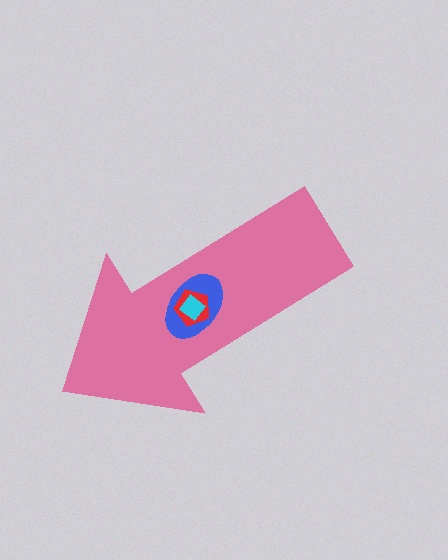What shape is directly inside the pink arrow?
The blue ellipse.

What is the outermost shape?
The pink arrow.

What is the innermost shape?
The cyan diamond.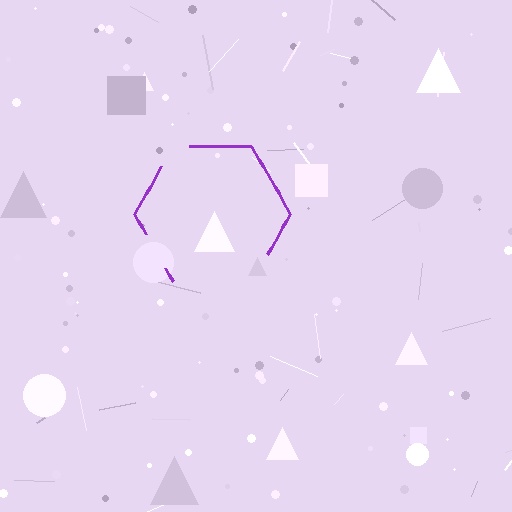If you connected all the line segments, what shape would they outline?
They would outline a hexagon.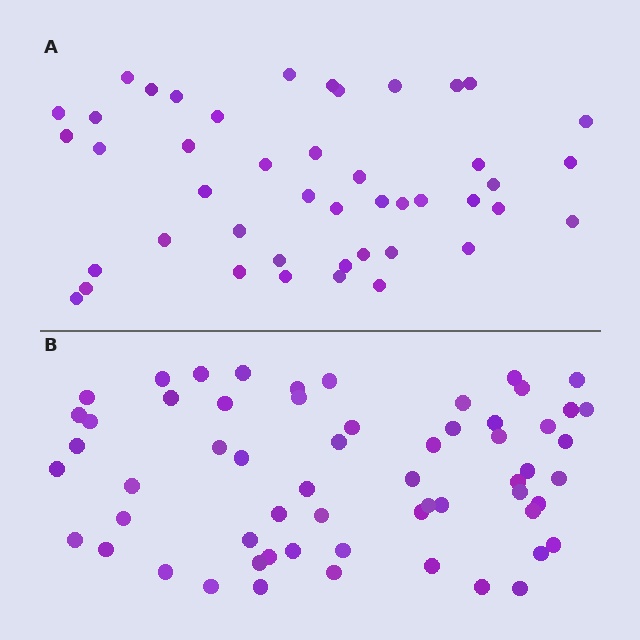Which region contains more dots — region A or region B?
Region B (the bottom region) has more dots.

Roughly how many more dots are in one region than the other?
Region B has approximately 15 more dots than region A.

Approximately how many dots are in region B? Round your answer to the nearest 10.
About 60 dots.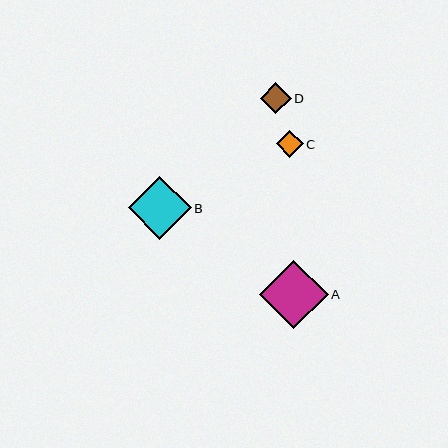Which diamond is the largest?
Diamond A is the largest with a size of approximately 68 pixels.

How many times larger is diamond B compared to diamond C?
Diamond B is approximately 2.3 times the size of diamond C.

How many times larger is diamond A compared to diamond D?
Diamond A is approximately 2.2 times the size of diamond D.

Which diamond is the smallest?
Diamond C is the smallest with a size of approximately 27 pixels.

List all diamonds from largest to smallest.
From largest to smallest: A, B, D, C.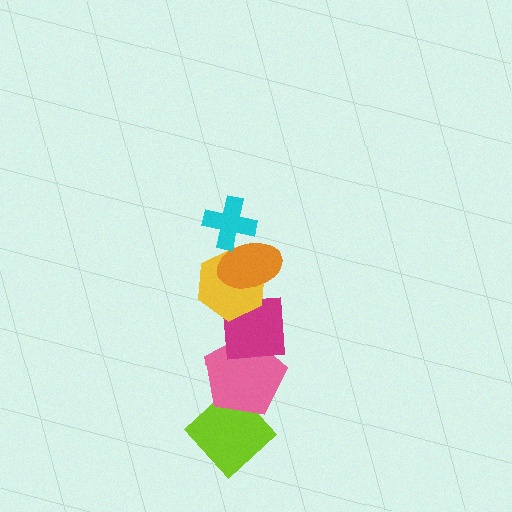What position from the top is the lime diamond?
The lime diamond is 6th from the top.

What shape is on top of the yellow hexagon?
The orange ellipse is on top of the yellow hexagon.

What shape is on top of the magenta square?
The yellow hexagon is on top of the magenta square.